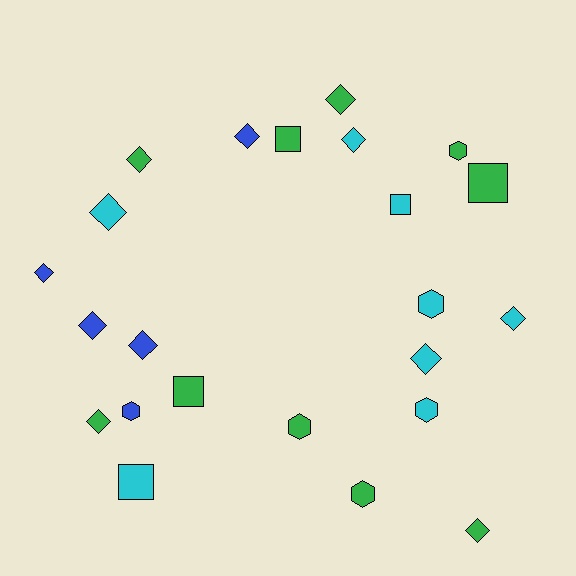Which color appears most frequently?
Green, with 10 objects.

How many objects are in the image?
There are 23 objects.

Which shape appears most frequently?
Diamond, with 12 objects.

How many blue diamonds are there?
There are 4 blue diamonds.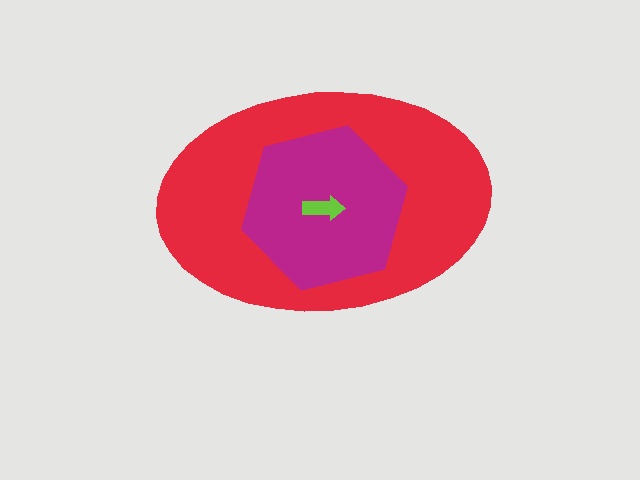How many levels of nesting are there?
3.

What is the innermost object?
The lime arrow.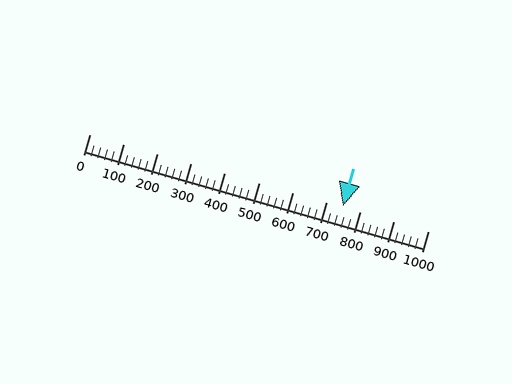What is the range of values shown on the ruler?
The ruler shows values from 0 to 1000.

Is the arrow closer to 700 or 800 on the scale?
The arrow is closer to 700.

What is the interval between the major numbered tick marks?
The major tick marks are spaced 100 units apart.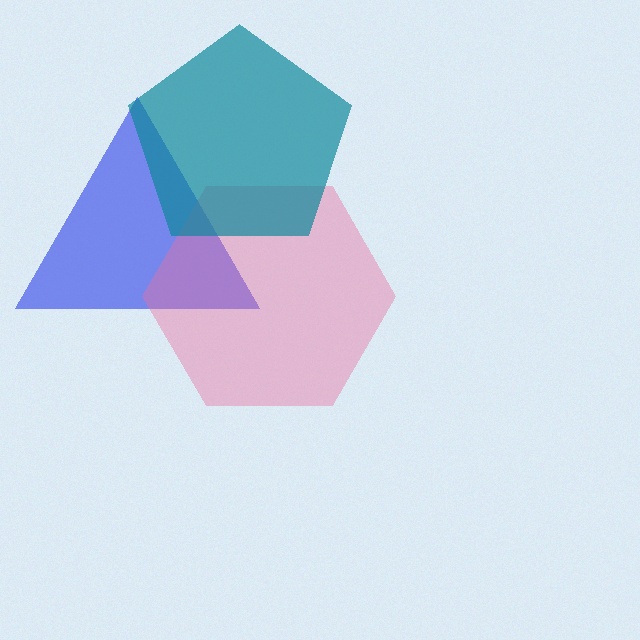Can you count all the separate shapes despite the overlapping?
Yes, there are 3 separate shapes.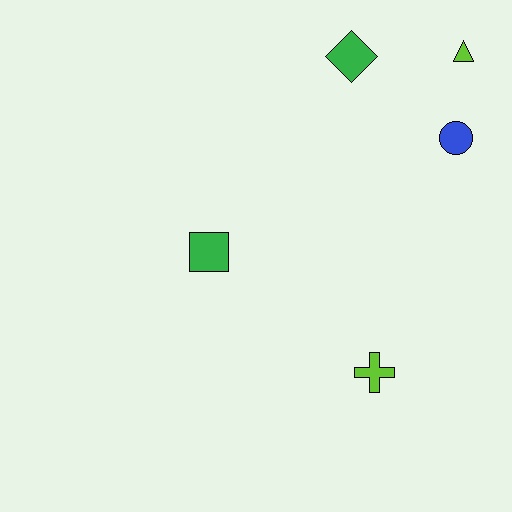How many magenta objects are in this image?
There are no magenta objects.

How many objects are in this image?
There are 5 objects.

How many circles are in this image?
There is 1 circle.